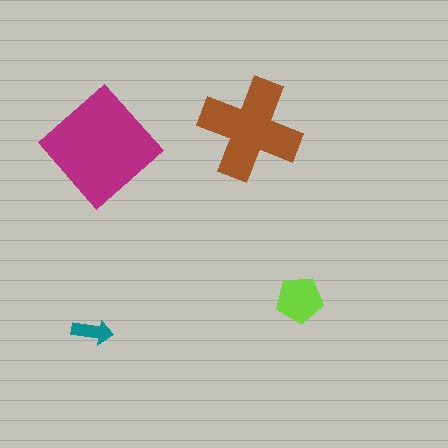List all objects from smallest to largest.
The teal arrow, the lime pentagon, the brown cross, the magenta diamond.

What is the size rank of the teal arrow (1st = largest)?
4th.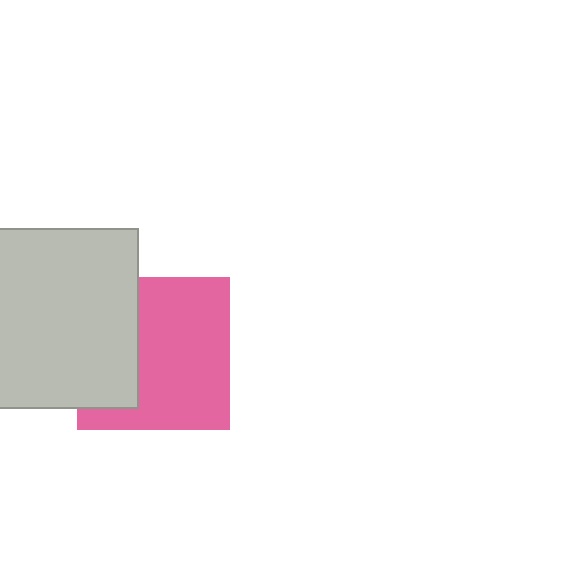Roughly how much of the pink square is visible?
About half of it is visible (roughly 65%).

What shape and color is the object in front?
The object in front is a light gray rectangle.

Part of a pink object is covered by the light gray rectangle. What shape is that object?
It is a square.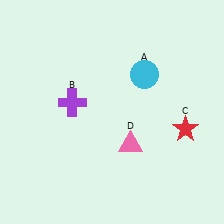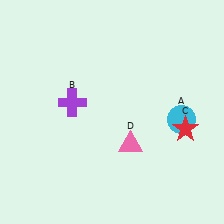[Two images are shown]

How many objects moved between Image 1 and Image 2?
1 object moved between the two images.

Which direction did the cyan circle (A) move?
The cyan circle (A) moved down.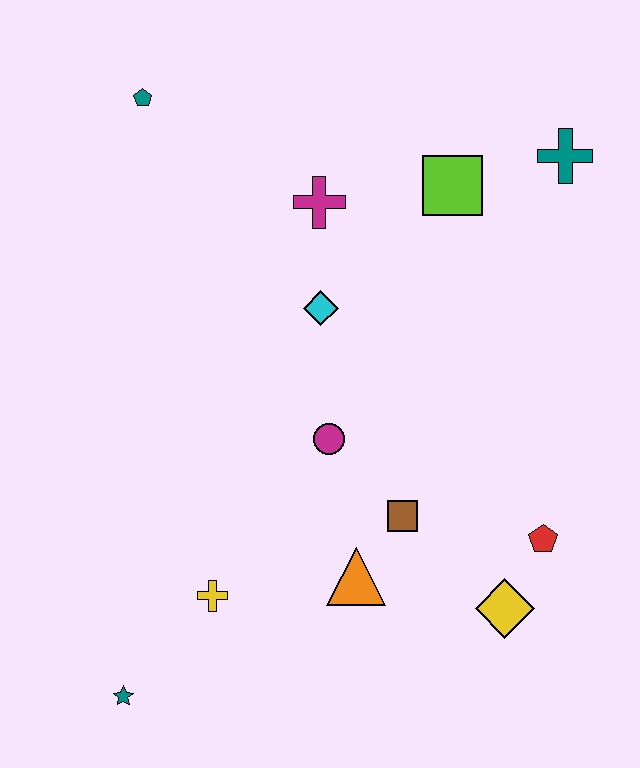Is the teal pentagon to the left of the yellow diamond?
Yes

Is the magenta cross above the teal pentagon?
No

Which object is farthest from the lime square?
The teal star is farthest from the lime square.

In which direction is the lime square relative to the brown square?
The lime square is above the brown square.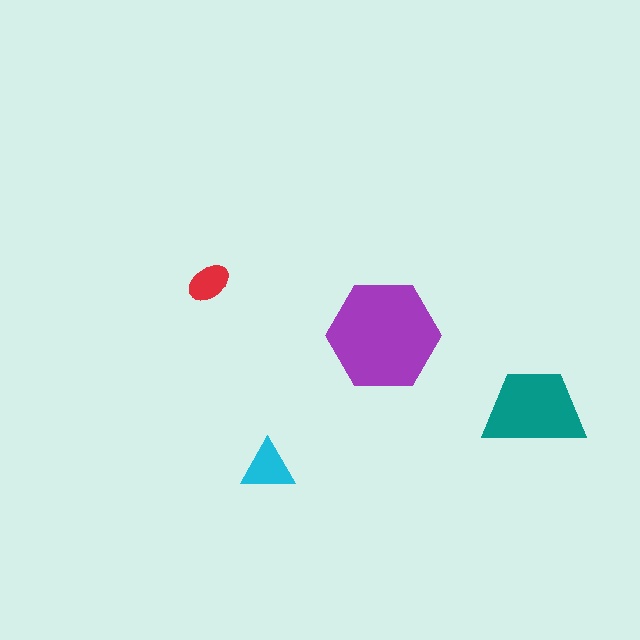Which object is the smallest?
The red ellipse.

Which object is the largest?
The purple hexagon.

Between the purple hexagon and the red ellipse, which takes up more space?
The purple hexagon.